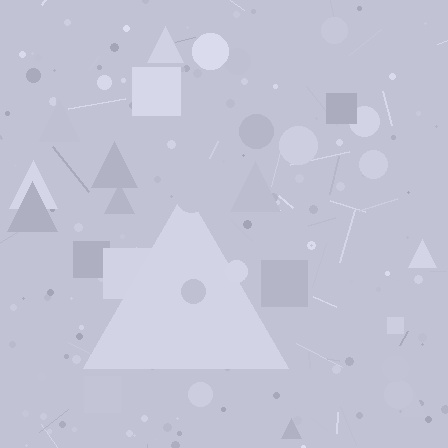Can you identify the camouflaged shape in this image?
The camouflaged shape is a triangle.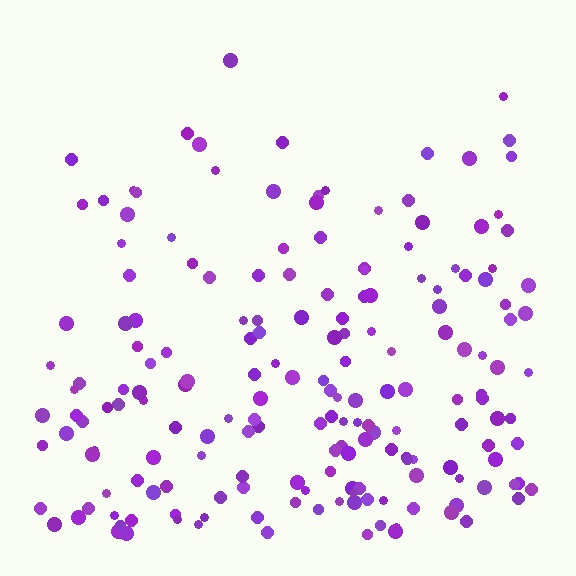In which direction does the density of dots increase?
From top to bottom, with the bottom side densest.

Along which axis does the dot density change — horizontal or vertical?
Vertical.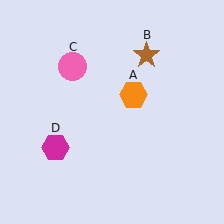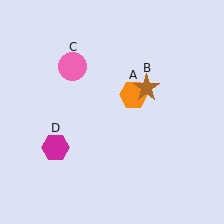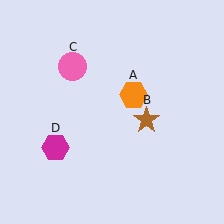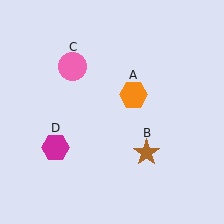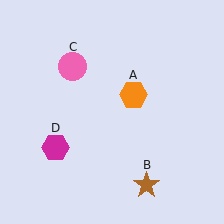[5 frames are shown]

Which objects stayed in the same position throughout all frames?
Orange hexagon (object A) and pink circle (object C) and magenta hexagon (object D) remained stationary.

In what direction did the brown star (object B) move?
The brown star (object B) moved down.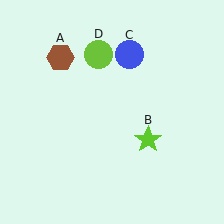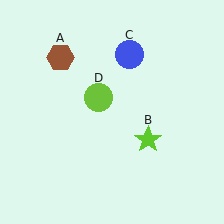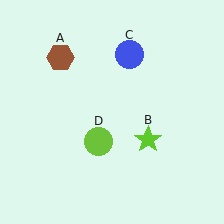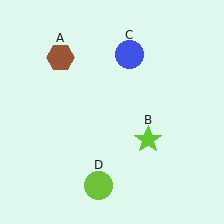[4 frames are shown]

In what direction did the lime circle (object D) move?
The lime circle (object D) moved down.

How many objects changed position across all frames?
1 object changed position: lime circle (object D).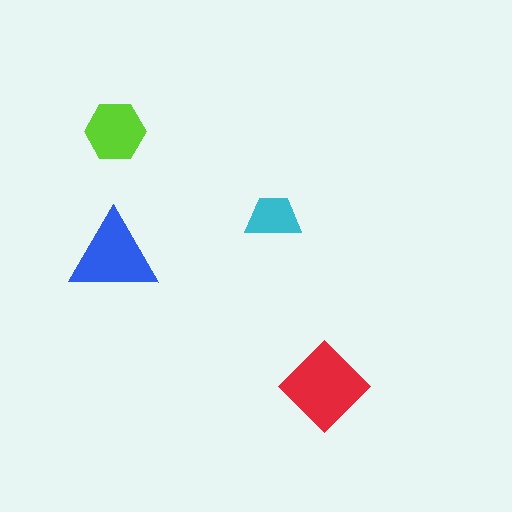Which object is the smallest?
The cyan trapezoid.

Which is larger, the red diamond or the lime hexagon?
The red diamond.